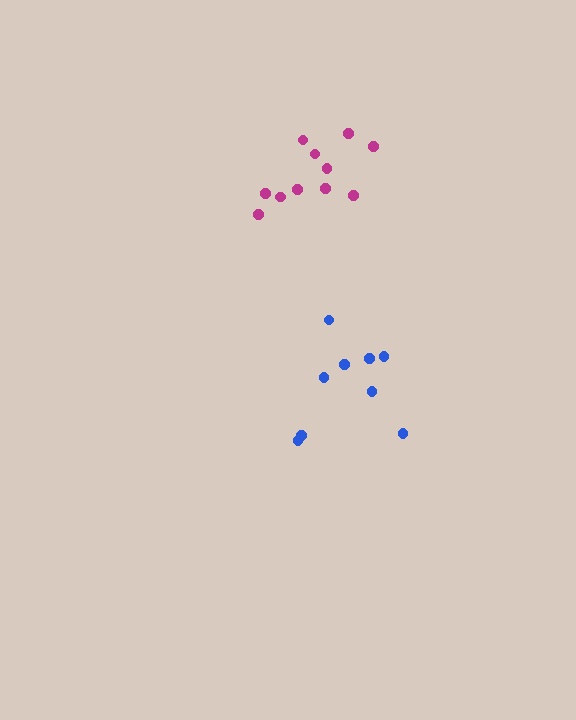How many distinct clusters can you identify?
There are 2 distinct clusters.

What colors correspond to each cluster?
The clusters are colored: magenta, blue.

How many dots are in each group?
Group 1: 11 dots, Group 2: 9 dots (20 total).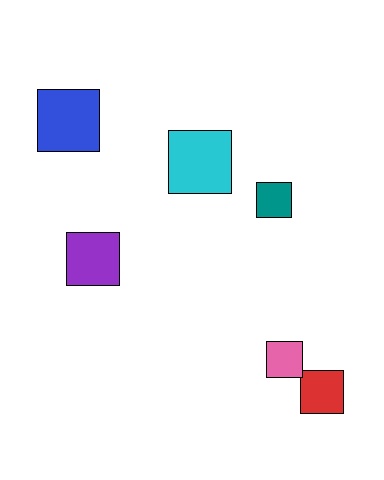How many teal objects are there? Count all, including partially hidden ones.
There is 1 teal object.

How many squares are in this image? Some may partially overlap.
There are 6 squares.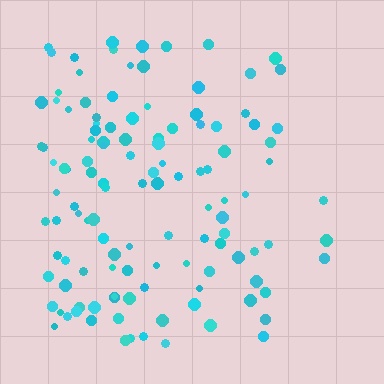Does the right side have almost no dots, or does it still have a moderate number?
Still a moderate number, just noticeably fewer than the left.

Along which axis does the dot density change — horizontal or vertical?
Horizontal.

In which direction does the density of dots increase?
From right to left, with the left side densest.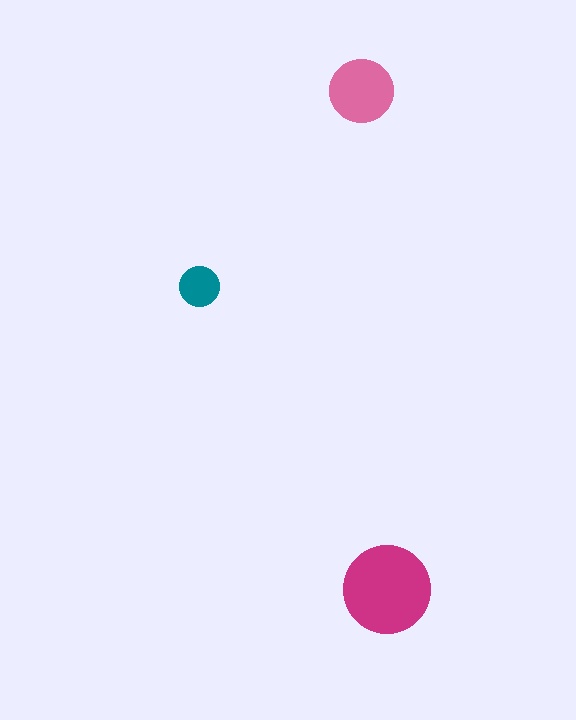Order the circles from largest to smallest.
the magenta one, the pink one, the teal one.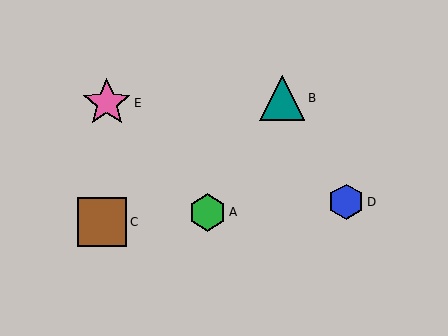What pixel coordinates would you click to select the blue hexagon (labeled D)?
Click at (346, 202) to select the blue hexagon D.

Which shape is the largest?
The brown square (labeled C) is the largest.